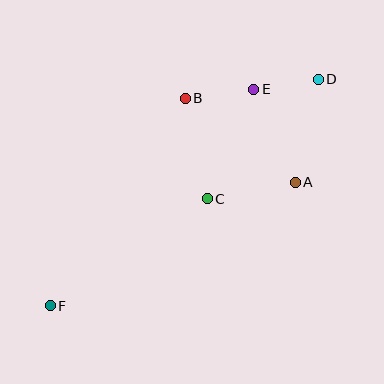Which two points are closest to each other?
Points D and E are closest to each other.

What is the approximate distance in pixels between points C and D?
The distance between C and D is approximately 163 pixels.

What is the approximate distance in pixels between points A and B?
The distance between A and B is approximately 139 pixels.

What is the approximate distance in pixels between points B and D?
The distance between B and D is approximately 134 pixels.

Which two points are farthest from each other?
Points D and F are farthest from each other.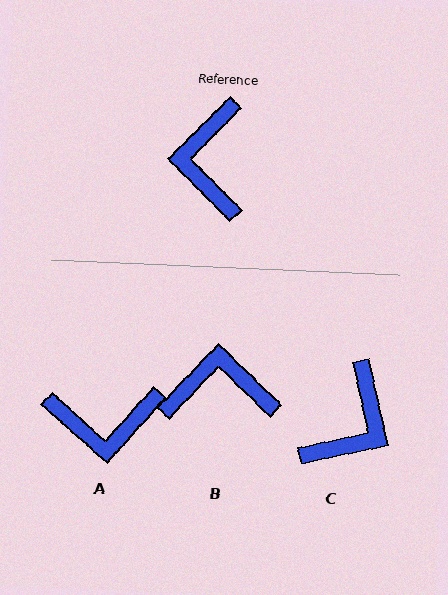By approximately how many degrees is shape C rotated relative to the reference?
Approximately 147 degrees counter-clockwise.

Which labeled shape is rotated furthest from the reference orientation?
C, about 147 degrees away.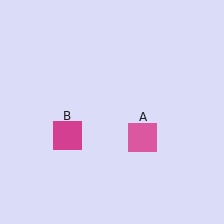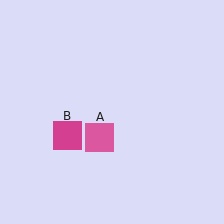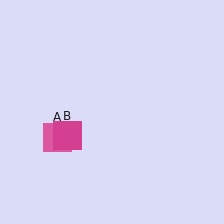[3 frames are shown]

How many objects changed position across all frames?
1 object changed position: pink square (object A).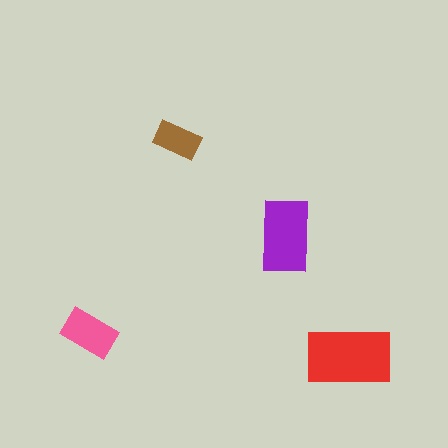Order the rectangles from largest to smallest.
the red one, the purple one, the pink one, the brown one.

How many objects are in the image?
There are 4 objects in the image.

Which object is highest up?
The brown rectangle is topmost.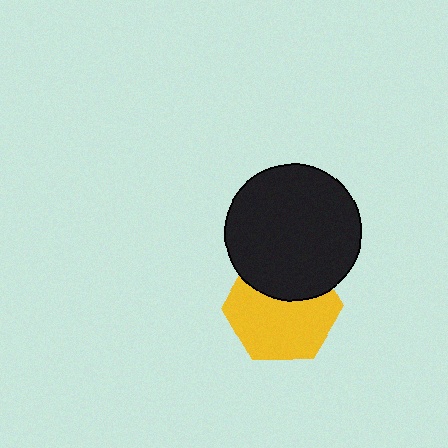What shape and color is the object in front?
The object in front is a black circle.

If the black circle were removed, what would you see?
You would see the complete yellow hexagon.